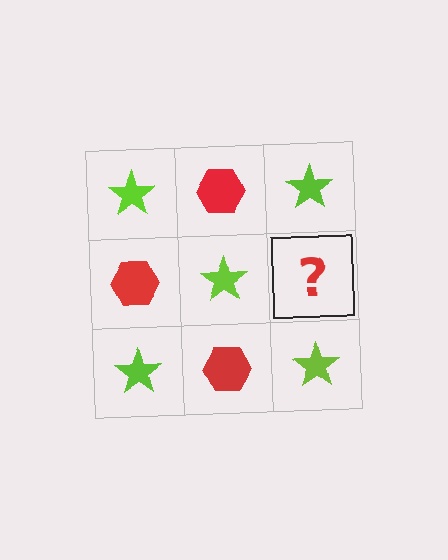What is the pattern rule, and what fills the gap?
The rule is that it alternates lime star and red hexagon in a checkerboard pattern. The gap should be filled with a red hexagon.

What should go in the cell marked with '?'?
The missing cell should contain a red hexagon.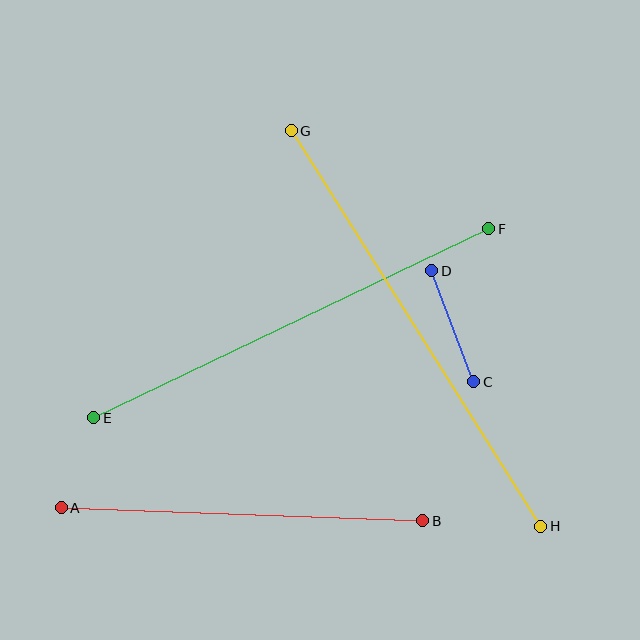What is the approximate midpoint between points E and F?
The midpoint is at approximately (291, 323) pixels.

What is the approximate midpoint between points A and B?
The midpoint is at approximately (242, 514) pixels.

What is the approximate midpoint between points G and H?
The midpoint is at approximately (416, 328) pixels.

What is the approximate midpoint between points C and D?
The midpoint is at approximately (453, 326) pixels.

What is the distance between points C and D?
The distance is approximately 119 pixels.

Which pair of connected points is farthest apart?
Points G and H are farthest apart.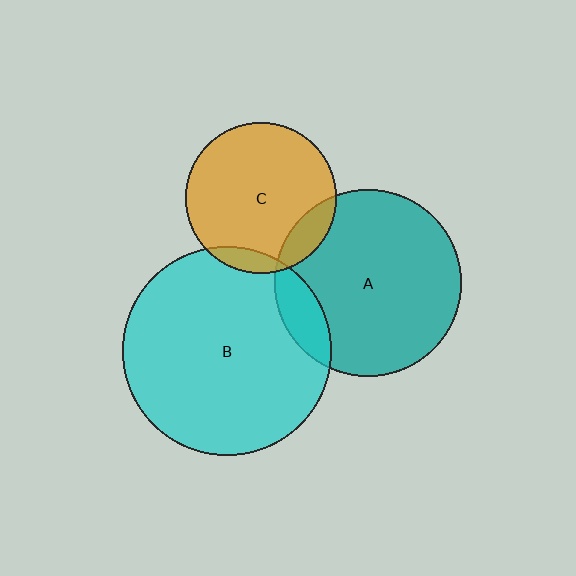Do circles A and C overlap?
Yes.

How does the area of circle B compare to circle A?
Approximately 1.2 times.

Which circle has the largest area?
Circle B (cyan).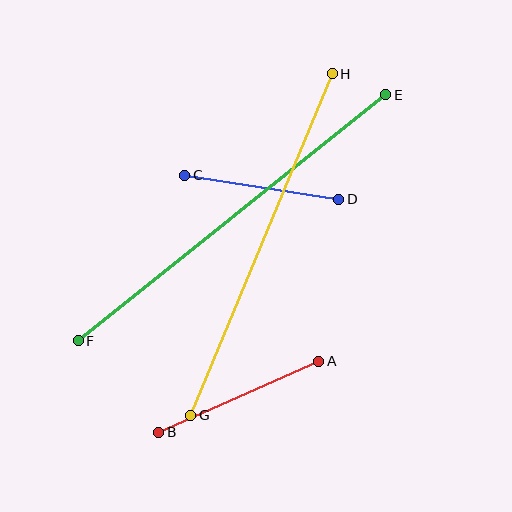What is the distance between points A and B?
The distance is approximately 175 pixels.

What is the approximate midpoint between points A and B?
The midpoint is at approximately (239, 397) pixels.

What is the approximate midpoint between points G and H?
The midpoint is at approximately (261, 245) pixels.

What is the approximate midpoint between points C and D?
The midpoint is at approximately (262, 187) pixels.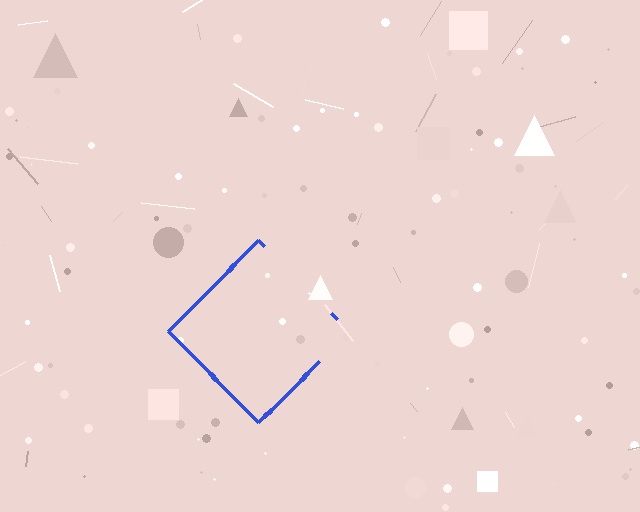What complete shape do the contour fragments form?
The contour fragments form a diamond.